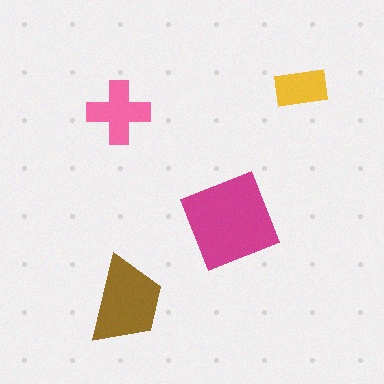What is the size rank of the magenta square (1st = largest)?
1st.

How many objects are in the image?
There are 4 objects in the image.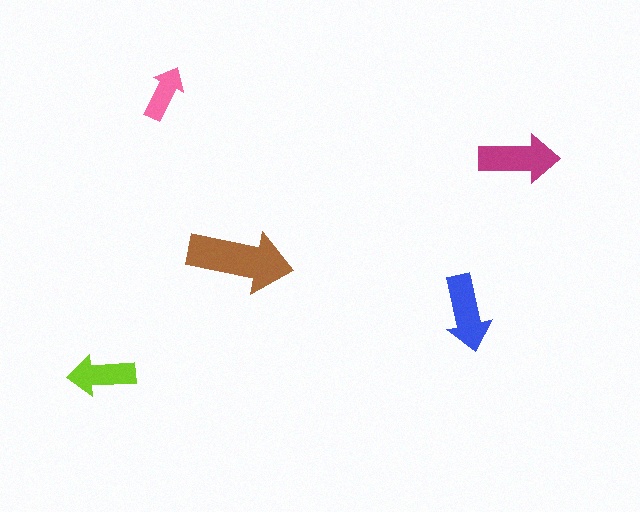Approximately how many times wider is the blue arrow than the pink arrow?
About 1.5 times wider.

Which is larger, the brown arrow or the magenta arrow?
The brown one.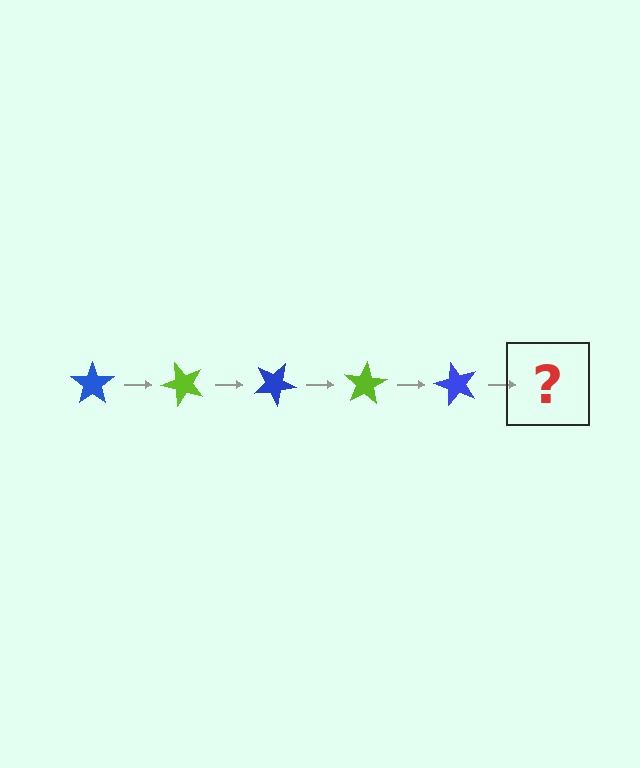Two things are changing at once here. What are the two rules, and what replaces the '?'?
The two rules are that it rotates 50 degrees each step and the color cycles through blue and lime. The '?' should be a lime star, rotated 250 degrees from the start.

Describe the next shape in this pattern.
It should be a lime star, rotated 250 degrees from the start.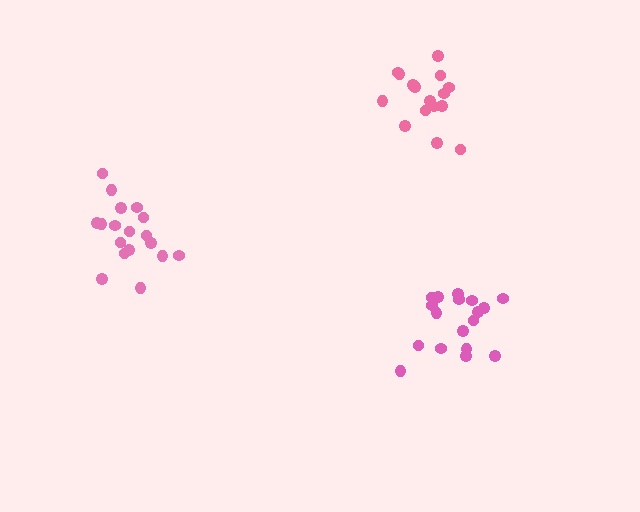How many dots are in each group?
Group 1: 16 dots, Group 2: 18 dots, Group 3: 18 dots (52 total).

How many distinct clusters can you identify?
There are 3 distinct clusters.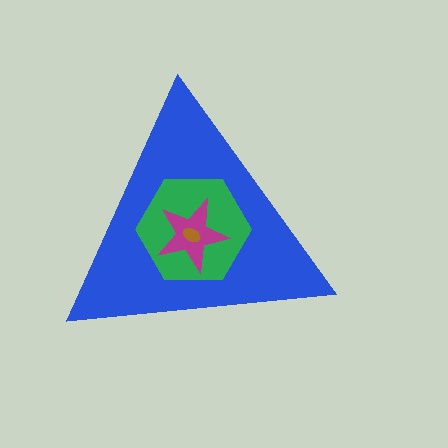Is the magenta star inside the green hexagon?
Yes.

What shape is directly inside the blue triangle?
The green hexagon.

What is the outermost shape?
The blue triangle.